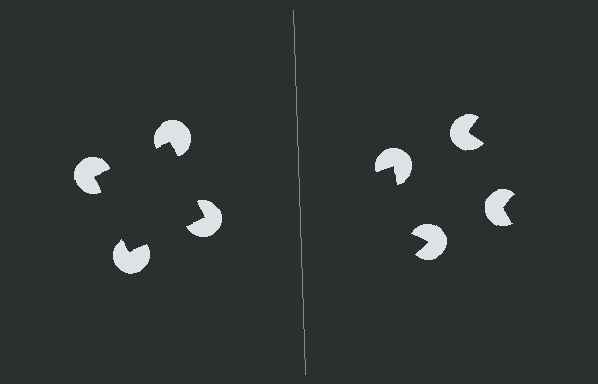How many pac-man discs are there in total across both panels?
8 — 4 on each side.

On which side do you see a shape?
An illusory square appears on the left side. On the right side the wedge cuts are rotated, so no coherent shape forms.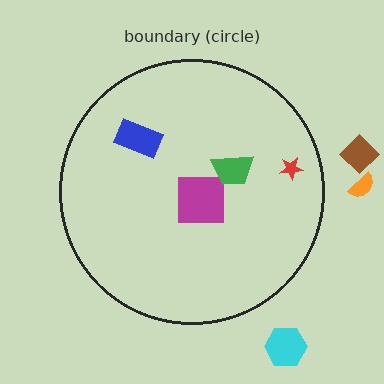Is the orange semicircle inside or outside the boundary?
Outside.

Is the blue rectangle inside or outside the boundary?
Inside.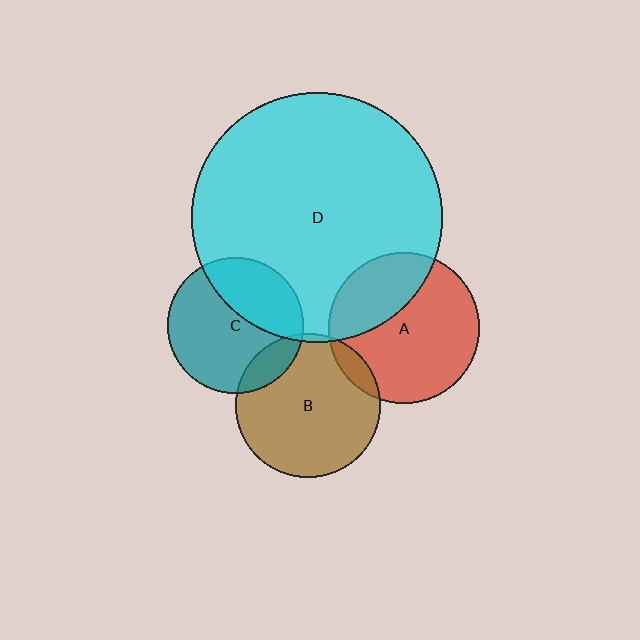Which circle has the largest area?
Circle D (cyan).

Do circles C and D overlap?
Yes.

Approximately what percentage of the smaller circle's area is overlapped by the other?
Approximately 35%.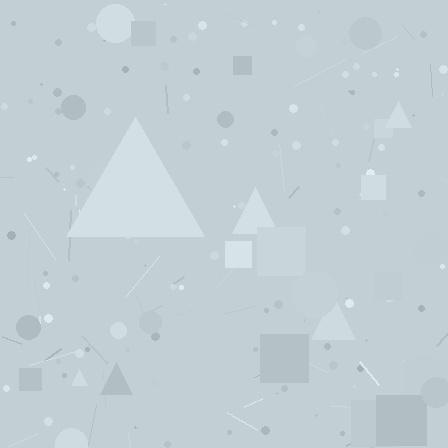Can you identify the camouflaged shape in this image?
The camouflaged shape is a triangle.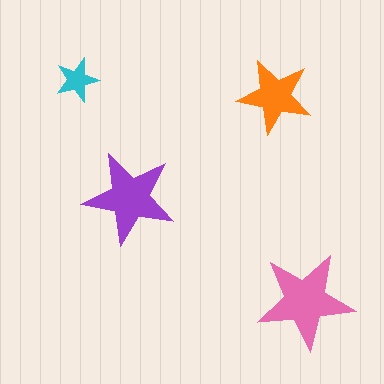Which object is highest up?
The cyan star is topmost.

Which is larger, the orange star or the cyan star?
The orange one.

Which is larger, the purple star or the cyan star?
The purple one.